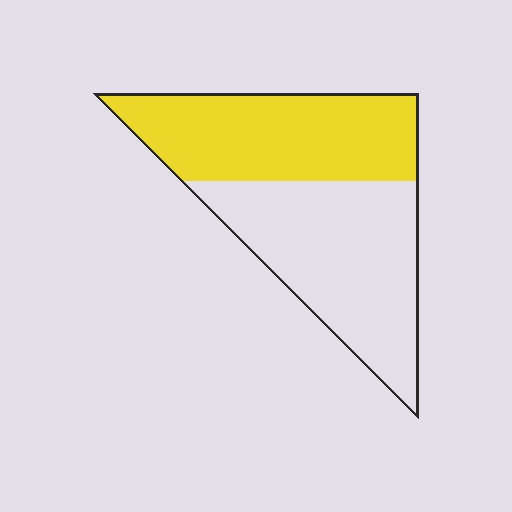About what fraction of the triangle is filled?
About one half (1/2).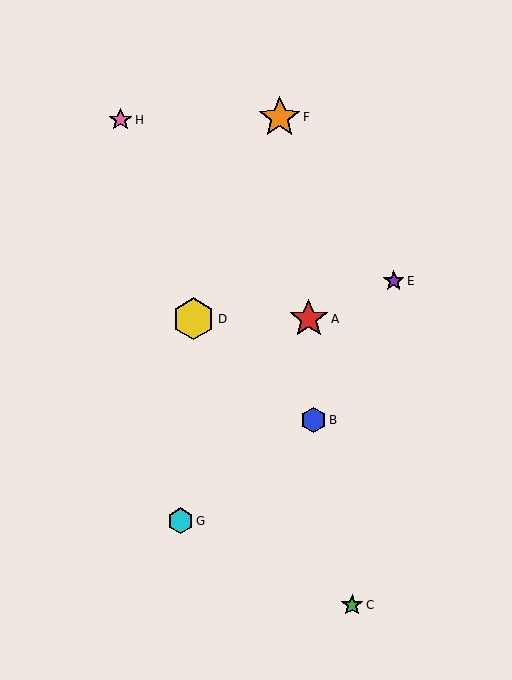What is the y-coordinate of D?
Object D is at y≈319.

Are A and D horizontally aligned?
Yes, both are at y≈319.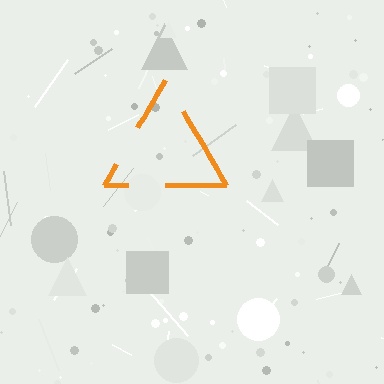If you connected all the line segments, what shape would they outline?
They would outline a triangle.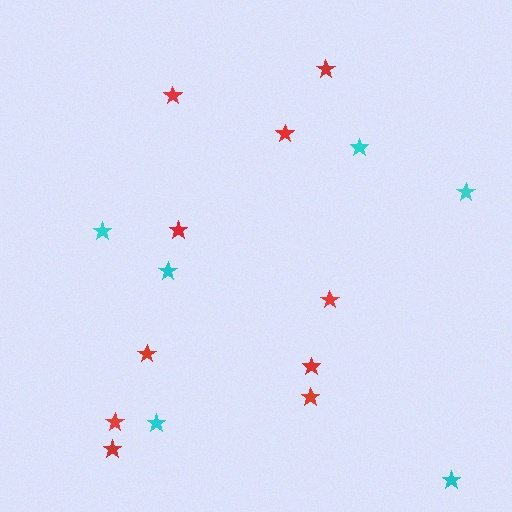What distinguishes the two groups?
There are 2 groups: one group of cyan stars (6) and one group of red stars (10).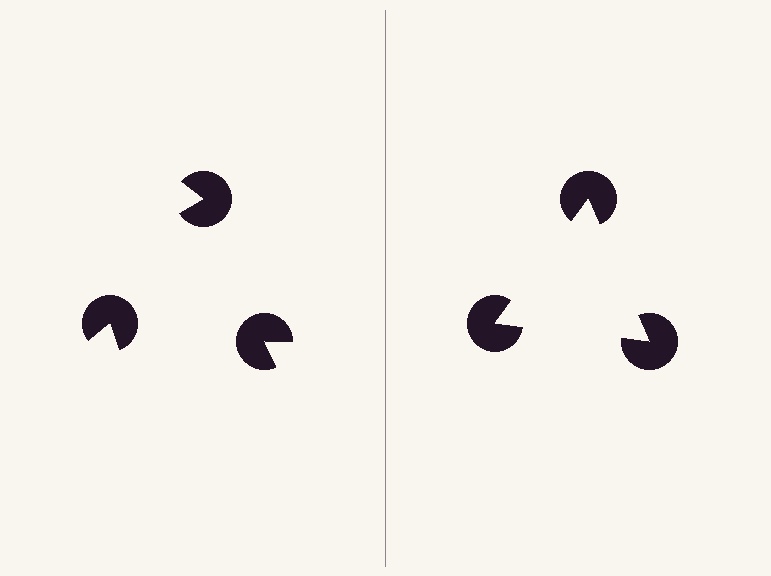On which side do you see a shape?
An illusory triangle appears on the right side. On the left side the wedge cuts are rotated, so no coherent shape forms.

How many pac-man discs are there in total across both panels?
6 — 3 on each side.